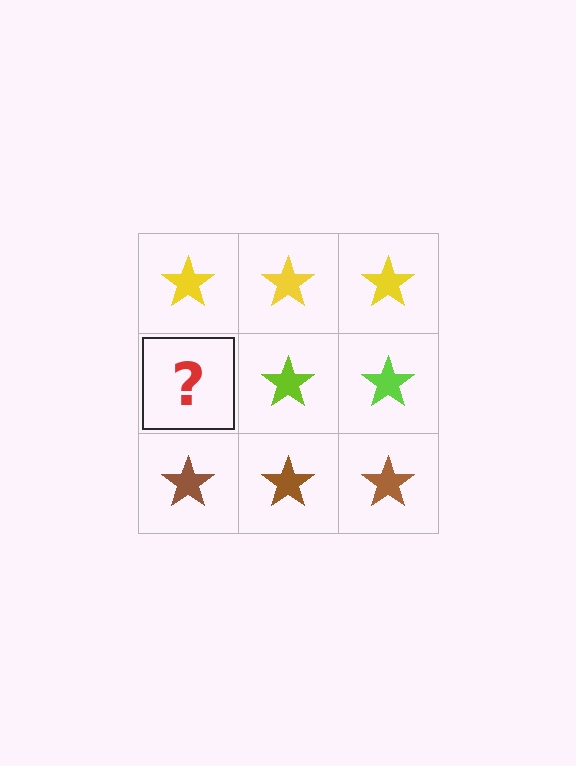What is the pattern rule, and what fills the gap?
The rule is that each row has a consistent color. The gap should be filled with a lime star.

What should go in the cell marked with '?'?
The missing cell should contain a lime star.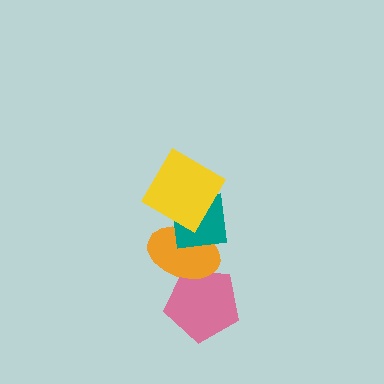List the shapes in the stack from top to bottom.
From top to bottom: the yellow diamond, the teal square, the orange ellipse, the pink pentagon.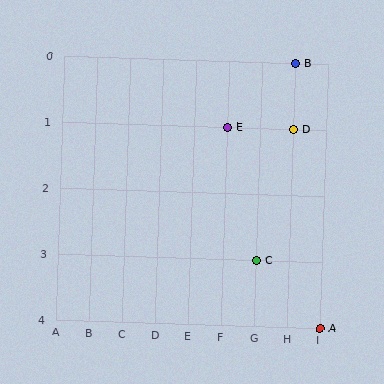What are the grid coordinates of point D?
Point D is at grid coordinates (H, 1).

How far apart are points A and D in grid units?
Points A and D are 1 column and 3 rows apart (about 3.2 grid units diagonally).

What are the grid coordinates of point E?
Point E is at grid coordinates (F, 1).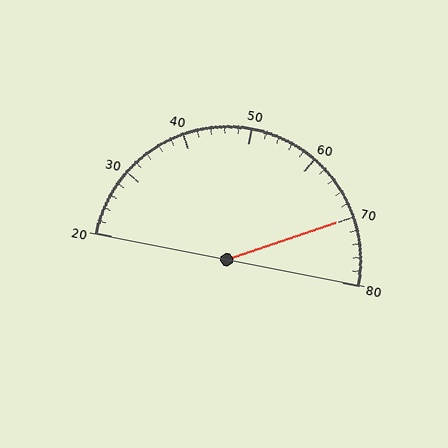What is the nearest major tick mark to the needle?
The nearest major tick mark is 70.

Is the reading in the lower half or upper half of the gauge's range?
The reading is in the upper half of the range (20 to 80).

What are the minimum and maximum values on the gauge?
The gauge ranges from 20 to 80.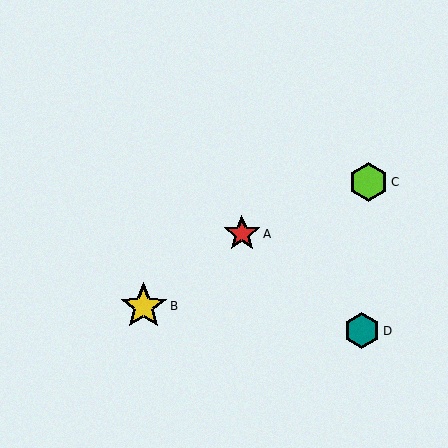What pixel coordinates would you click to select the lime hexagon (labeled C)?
Click at (369, 182) to select the lime hexagon C.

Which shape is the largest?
The yellow star (labeled B) is the largest.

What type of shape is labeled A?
Shape A is a red star.